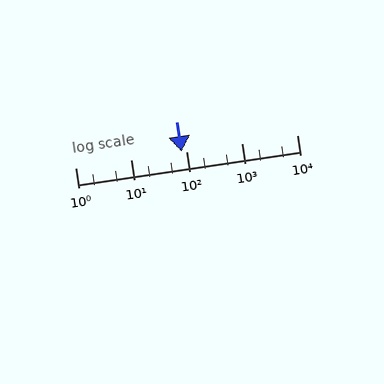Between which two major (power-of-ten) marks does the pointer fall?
The pointer is between 10 and 100.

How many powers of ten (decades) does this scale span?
The scale spans 4 decades, from 1 to 10000.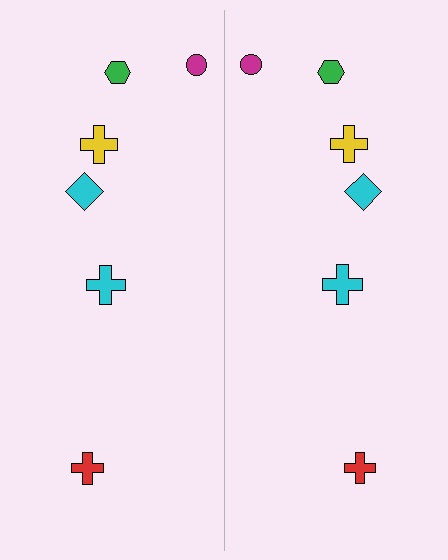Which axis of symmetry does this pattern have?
The pattern has a vertical axis of symmetry running through the center of the image.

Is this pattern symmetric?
Yes, this pattern has bilateral (reflection) symmetry.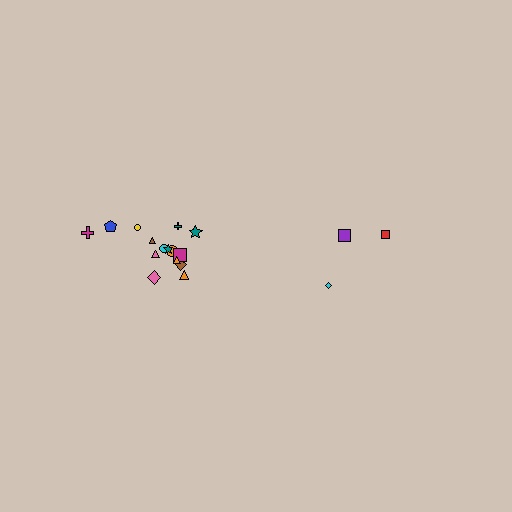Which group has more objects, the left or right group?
The left group.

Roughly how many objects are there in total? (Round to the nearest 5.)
Roughly 20 objects in total.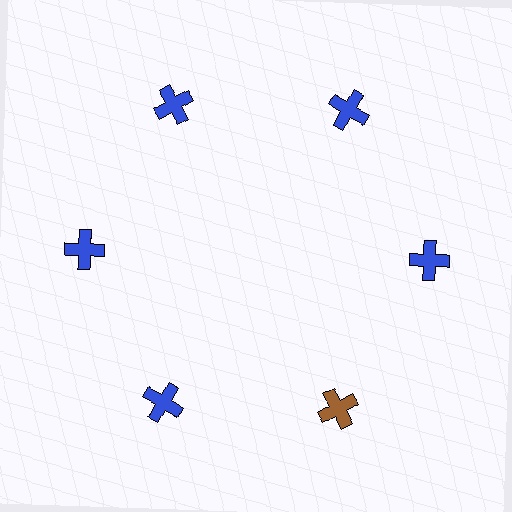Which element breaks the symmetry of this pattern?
The brown cross at roughly the 5 o'clock position breaks the symmetry. All other shapes are blue crosses.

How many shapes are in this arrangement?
There are 6 shapes arranged in a ring pattern.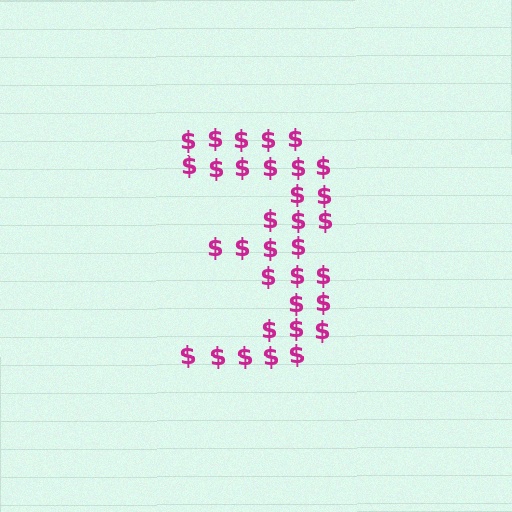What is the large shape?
The large shape is the digit 3.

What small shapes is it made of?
It is made of small dollar signs.